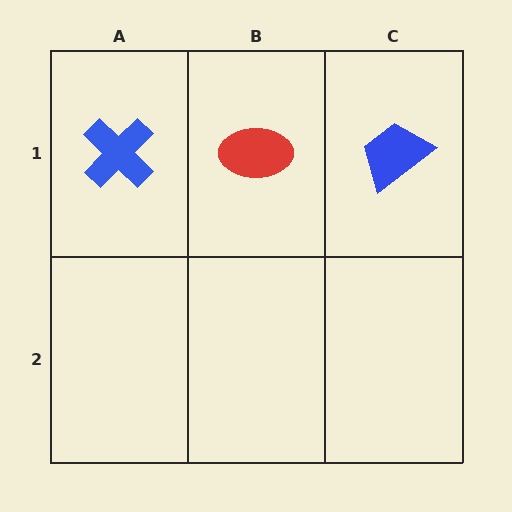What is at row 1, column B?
A red ellipse.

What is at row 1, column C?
A blue trapezoid.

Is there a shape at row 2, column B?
No, that cell is empty.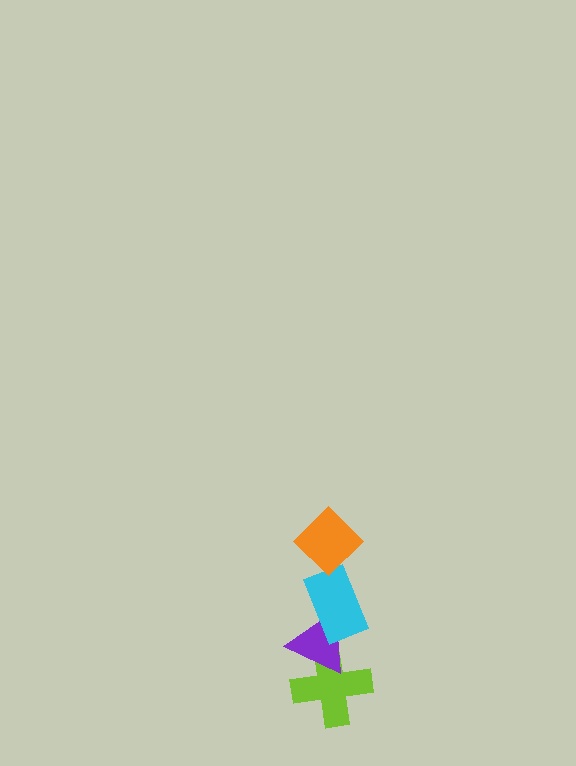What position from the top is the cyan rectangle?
The cyan rectangle is 2nd from the top.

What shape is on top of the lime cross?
The purple triangle is on top of the lime cross.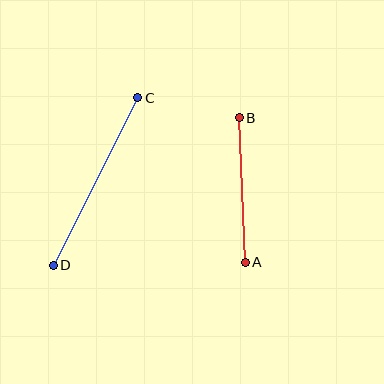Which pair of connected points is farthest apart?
Points C and D are farthest apart.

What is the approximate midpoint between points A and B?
The midpoint is at approximately (242, 190) pixels.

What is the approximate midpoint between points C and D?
The midpoint is at approximately (95, 181) pixels.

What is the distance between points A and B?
The distance is approximately 145 pixels.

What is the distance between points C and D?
The distance is approximately 187 pixels.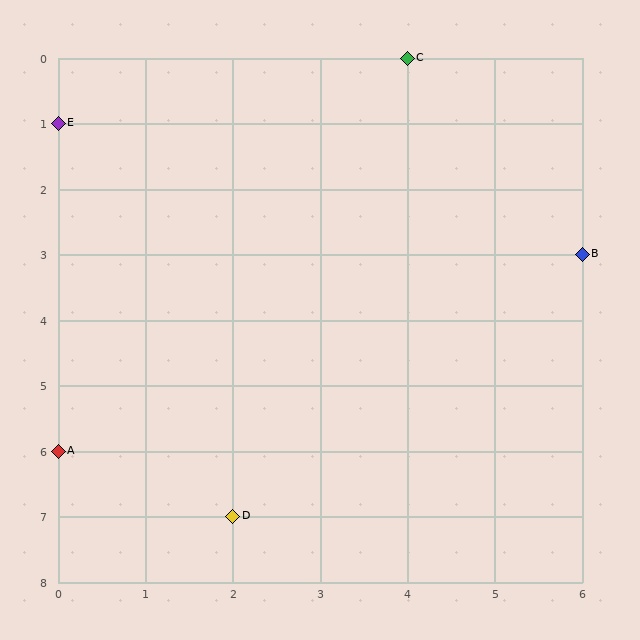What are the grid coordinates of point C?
Point C is at grid coordinates (4, 0).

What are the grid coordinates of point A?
Point A is at grid coordinates (0, 6).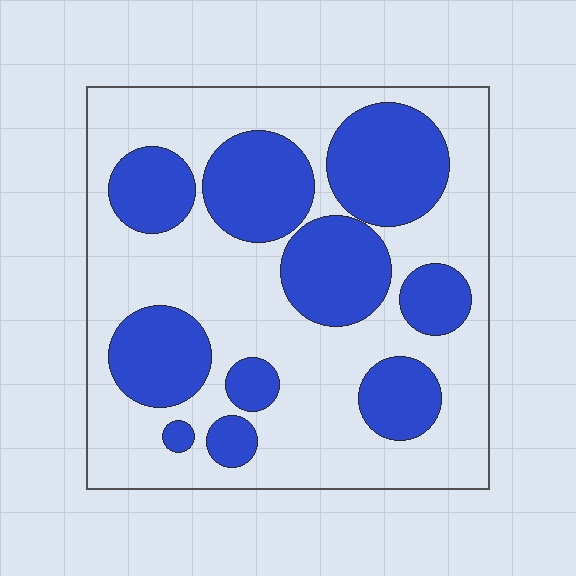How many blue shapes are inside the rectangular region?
10.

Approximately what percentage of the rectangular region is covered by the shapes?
Approximately 40%.